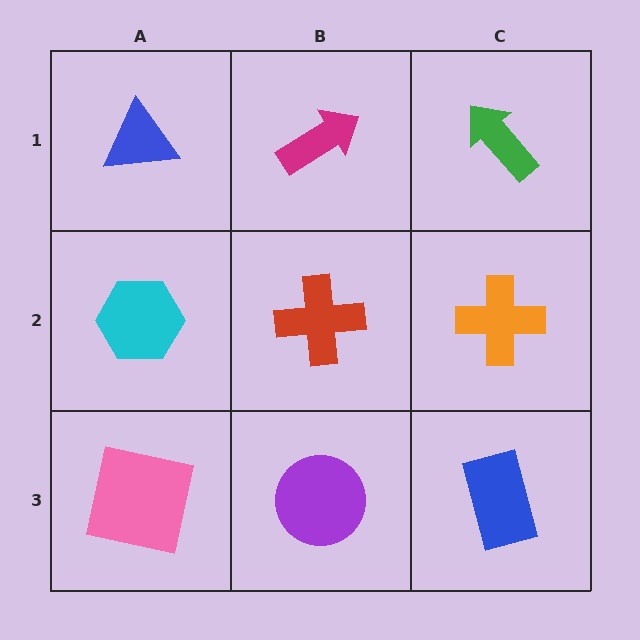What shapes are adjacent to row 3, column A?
A cyan hexagon (row 2, column A), a purple circle (row 3, column B).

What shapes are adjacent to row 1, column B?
A red cross (row 2, column B), a blue triangle (row 1, column A), a green arrow (row 1, column C).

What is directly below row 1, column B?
A red cross.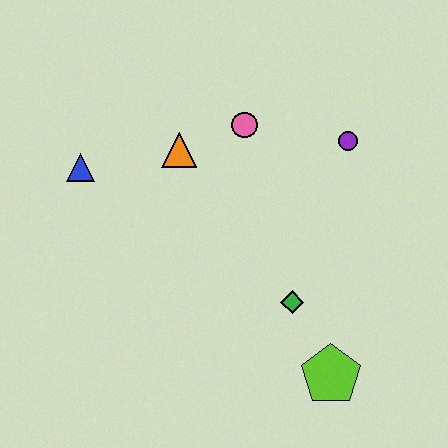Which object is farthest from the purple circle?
The blue triangle is farthest from the purple circle.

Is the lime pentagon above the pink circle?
No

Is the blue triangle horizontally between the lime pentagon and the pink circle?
No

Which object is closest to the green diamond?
The lime pentagon is closest to the green diamond.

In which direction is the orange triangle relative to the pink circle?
The orange triangle is to the left of the pink circle.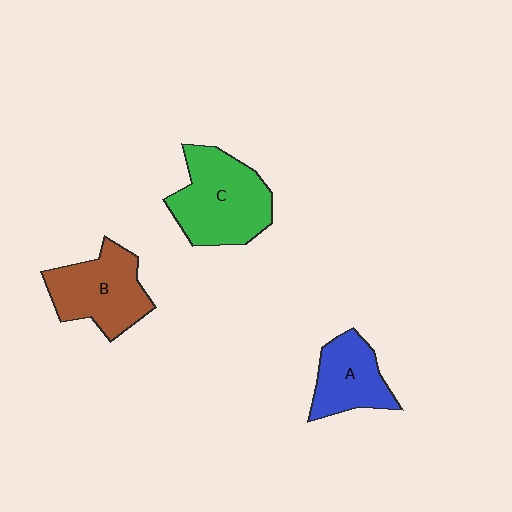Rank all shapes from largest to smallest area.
From largest to smallest: C (green), B (brown), A (blue).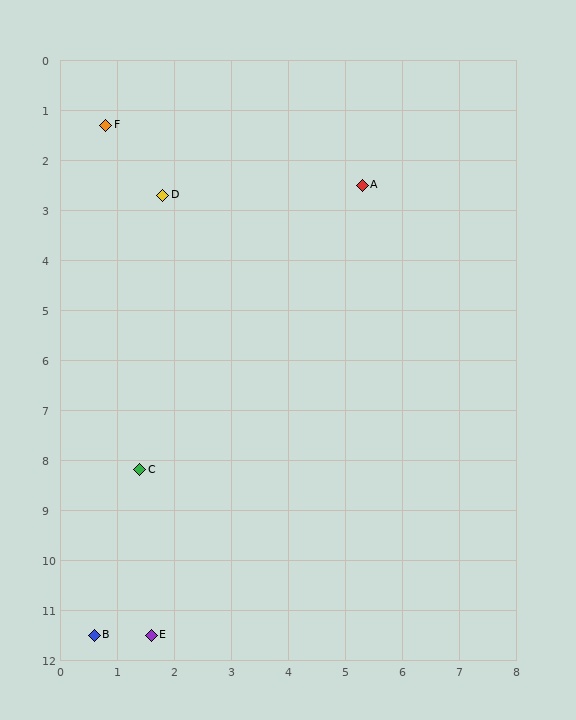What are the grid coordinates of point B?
Point B is at approximately (0.6, 11.5).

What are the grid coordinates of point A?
Point A is at approximately (5.3, 2.5).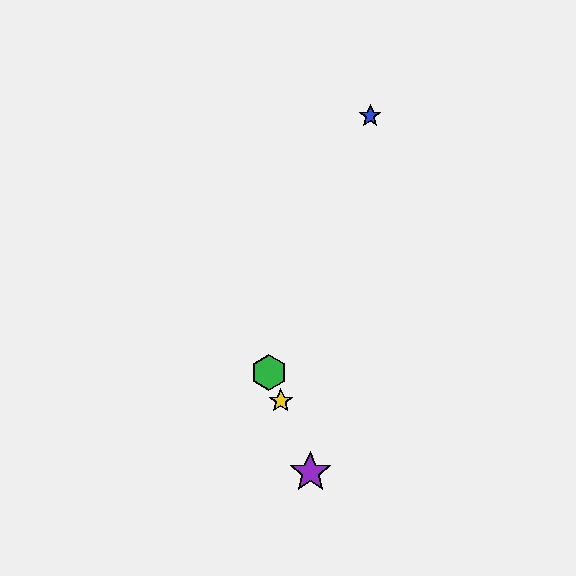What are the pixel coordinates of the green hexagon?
The green hexagon is at (269, 373).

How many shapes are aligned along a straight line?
4 shapes (the red star, the green hexagon, the yellow star, the purple star) are aligned along a straight line.